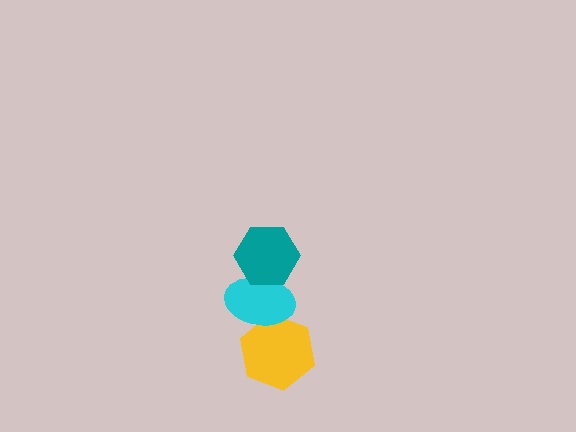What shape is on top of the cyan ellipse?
The teal hexagon is on top of the cyan ellipse.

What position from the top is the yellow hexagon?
The yellow hexagon is 3rd from the top.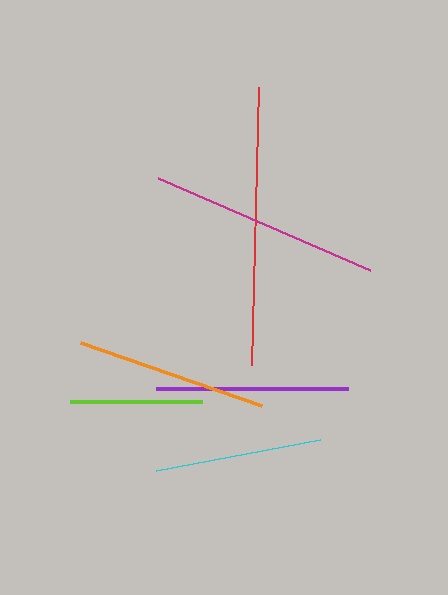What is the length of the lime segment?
The lime segment is approximately 132 pixels long.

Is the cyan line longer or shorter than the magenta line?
The magenta line is longer than the cyan line.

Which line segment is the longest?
The red line is the longest at approximately 278 pixels.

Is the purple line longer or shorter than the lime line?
The purple line is longer than the lime line.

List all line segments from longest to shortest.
From longest to shortest: red, magenta, purple, orange, cyan, lime.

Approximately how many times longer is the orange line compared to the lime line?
The orange line is approximately 1.4 times the length of the lime line.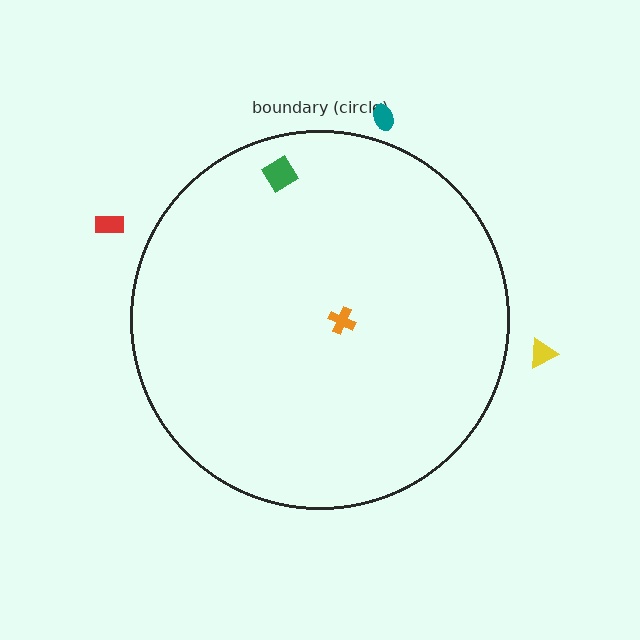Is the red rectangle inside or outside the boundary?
Outside.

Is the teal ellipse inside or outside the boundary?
Outside.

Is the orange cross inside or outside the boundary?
Inside.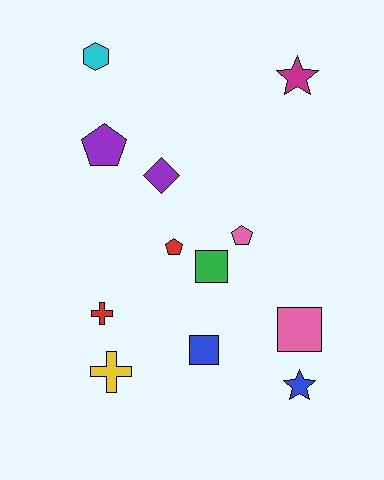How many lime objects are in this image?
There are no lime objects.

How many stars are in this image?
There are 2 stars.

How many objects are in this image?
There are 12 objects.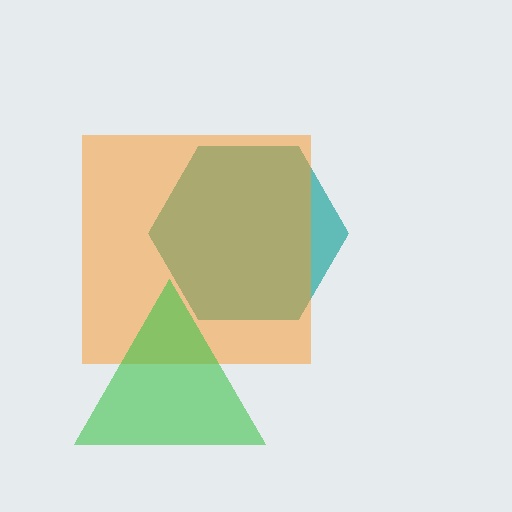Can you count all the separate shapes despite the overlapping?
Yes, there are 3 separate shapes.